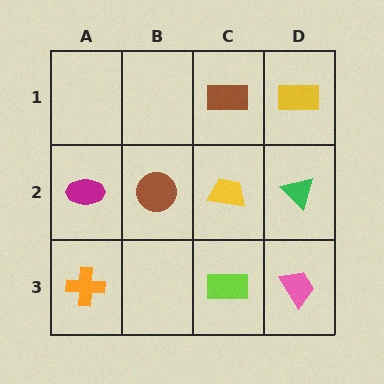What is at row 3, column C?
A lime rectangle.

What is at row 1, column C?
A brown rectangle.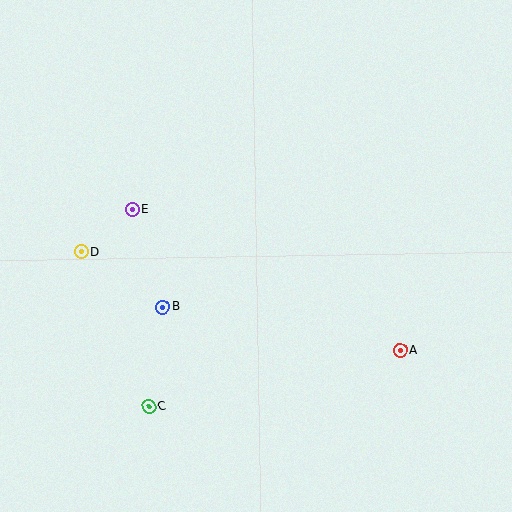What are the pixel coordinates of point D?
Point D is at (81, 252).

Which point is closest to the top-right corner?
Point A is closest to the top-right corner.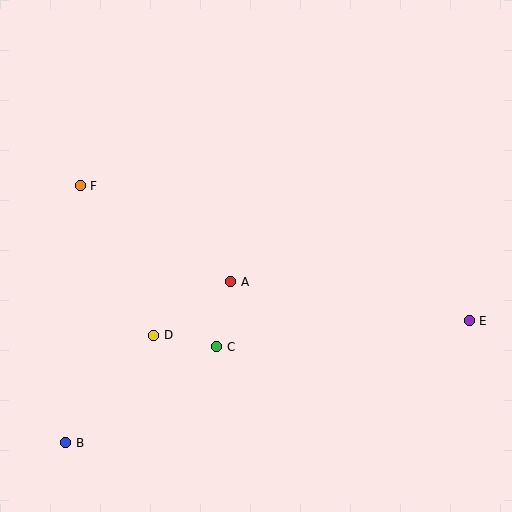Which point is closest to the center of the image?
Point A at (231, 282) is closest to the center.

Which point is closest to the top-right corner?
Point E is closest to the top-right corner.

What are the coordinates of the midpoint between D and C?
The midpoint between D and C is at (185, 341).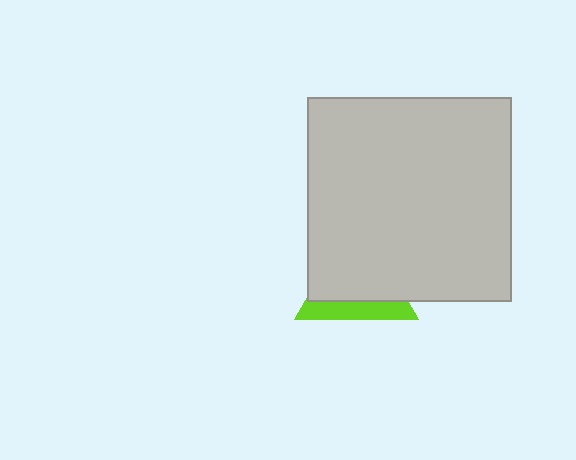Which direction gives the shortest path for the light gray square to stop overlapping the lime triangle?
Moving up gives the shortest separation.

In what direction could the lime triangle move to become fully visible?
The lime triangle could move down. That would shift it out from behind the light gray square entirely.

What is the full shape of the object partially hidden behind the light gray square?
The partially hidden object is a lime triangle.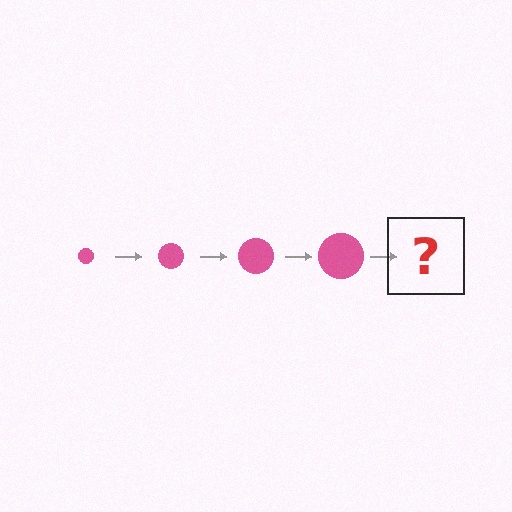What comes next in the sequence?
The next element should be a pink circle, larger than the previous one.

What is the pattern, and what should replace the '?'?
The pattern is that the circle gets progressively larger each step. The '?' should be a pink circle, larger than the previous one.